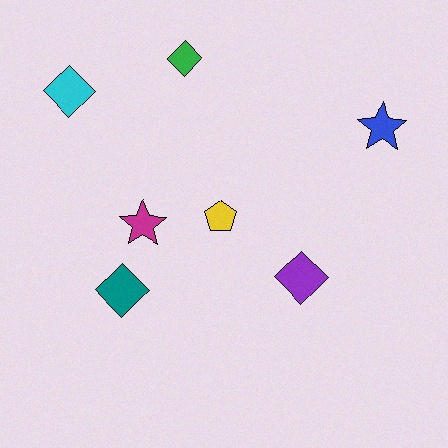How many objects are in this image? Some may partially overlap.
There are 7 objects.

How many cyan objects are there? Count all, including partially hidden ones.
There is 1 cyan object.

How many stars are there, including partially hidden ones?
There are 2 stars.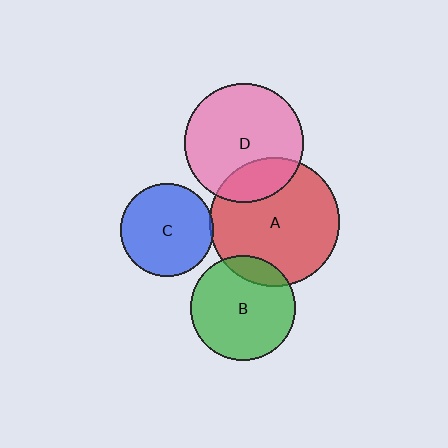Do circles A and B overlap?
Yes.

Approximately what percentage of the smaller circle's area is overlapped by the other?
Approximately 15%.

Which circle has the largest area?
Circle A (red).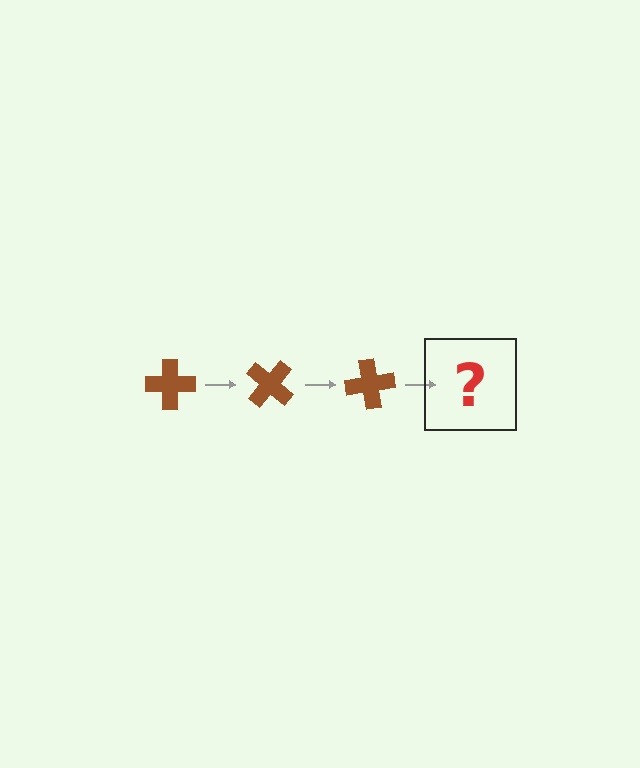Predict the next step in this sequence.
The next step is a brown cross rotated 120 degrees.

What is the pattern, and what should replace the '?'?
The pattern is that the cross rotates 40 degrees each step. The '?' should be a brown cross rotated 120 degrees.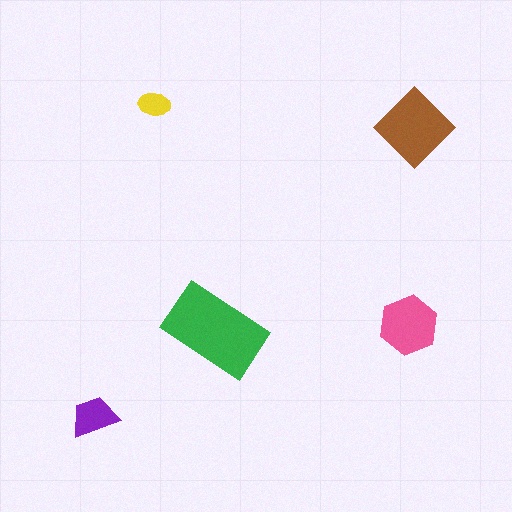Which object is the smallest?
The yellow ellipse.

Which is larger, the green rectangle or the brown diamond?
The green rectangle.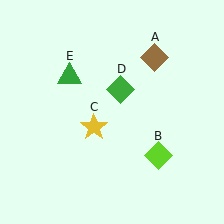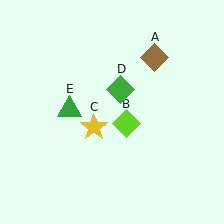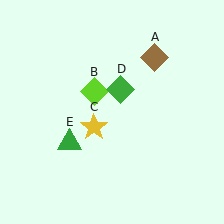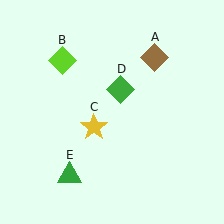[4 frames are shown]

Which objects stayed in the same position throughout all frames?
Brown diamond (object A) and yellow star (object C) and green diamond (object D) remained stationary.